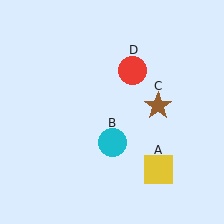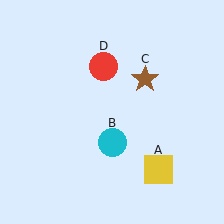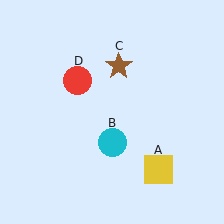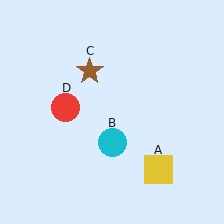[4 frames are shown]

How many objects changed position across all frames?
2 objects changed position: brown star (object C), red circle (object D).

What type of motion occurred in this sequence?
The brown star (object C), red circle (object D) rotated counterclockwise around the center of the scene.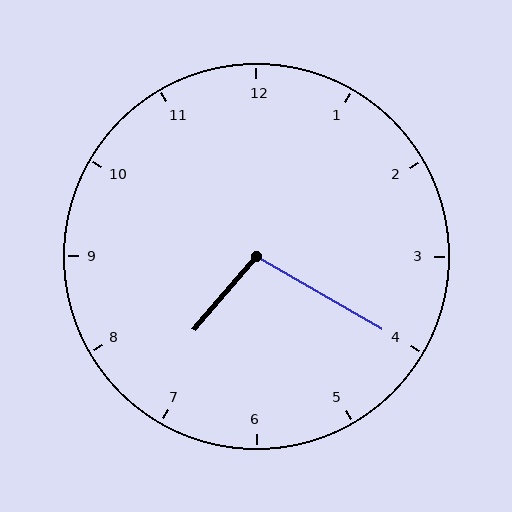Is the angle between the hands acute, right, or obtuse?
It is obtuse.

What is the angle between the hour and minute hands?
Approximately 100 degrees.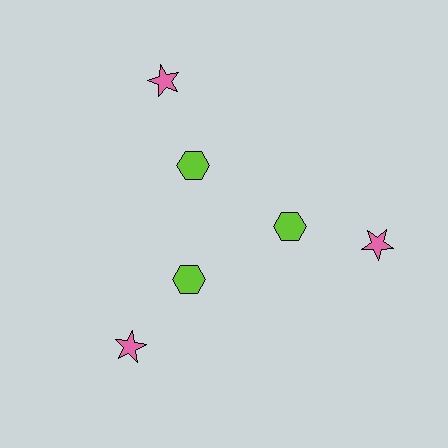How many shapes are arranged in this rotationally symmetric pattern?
There are 6 shapes, arranged in 3 groups of 2.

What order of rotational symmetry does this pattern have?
This pattern has 3-fold rotational symmetry.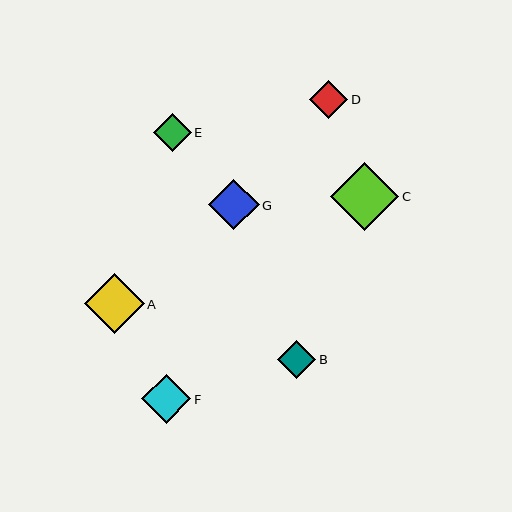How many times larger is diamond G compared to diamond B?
Diamond G is approximately 1.3 times the size of diamond B.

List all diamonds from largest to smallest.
From largest to smallest: C, A, G, F, D, B, E.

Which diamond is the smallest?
Diamond E is the smallest with a size of approximately 38 pixels.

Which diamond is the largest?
Diamond C is the largest with a size of approximately 68 pixels.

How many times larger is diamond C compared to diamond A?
Diamond C is approximately 1.1 times the size of diamond A.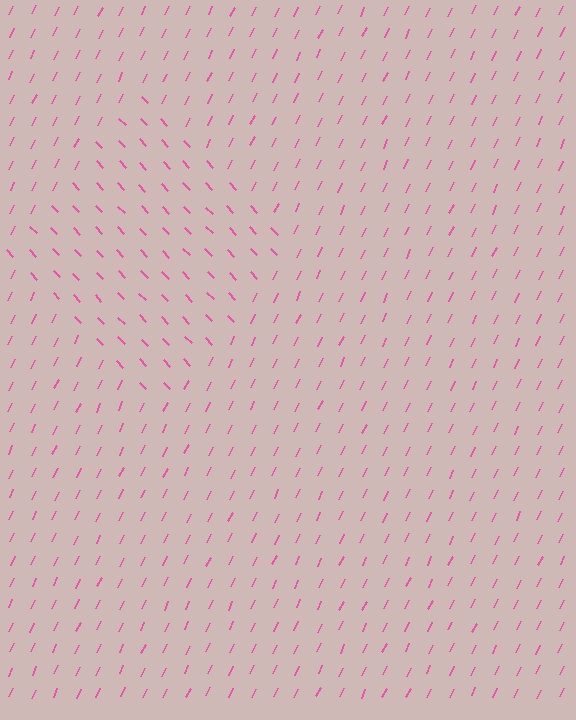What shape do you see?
I see a diamond.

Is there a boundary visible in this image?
Yes, there is a texture boundary formed by a change in line orientation.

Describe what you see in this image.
The image is filled with small pink line segments. A diamond region in the image has lines oriented differently from the surrounding lines, creating a visible texture boundary.